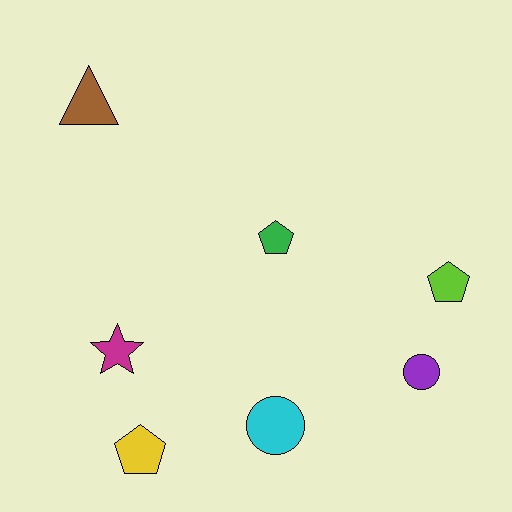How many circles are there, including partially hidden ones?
There are 2 circles.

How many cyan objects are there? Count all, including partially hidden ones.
There is 1 cyan object.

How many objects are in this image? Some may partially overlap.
There are 7 objects.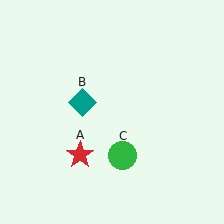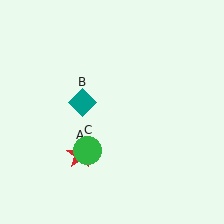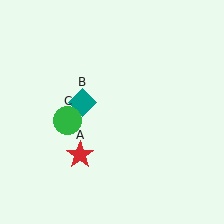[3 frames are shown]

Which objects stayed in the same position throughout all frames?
Red star (object A) and teal diamond (object B) remained stationary.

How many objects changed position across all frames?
1 object changed position: green circle (object C).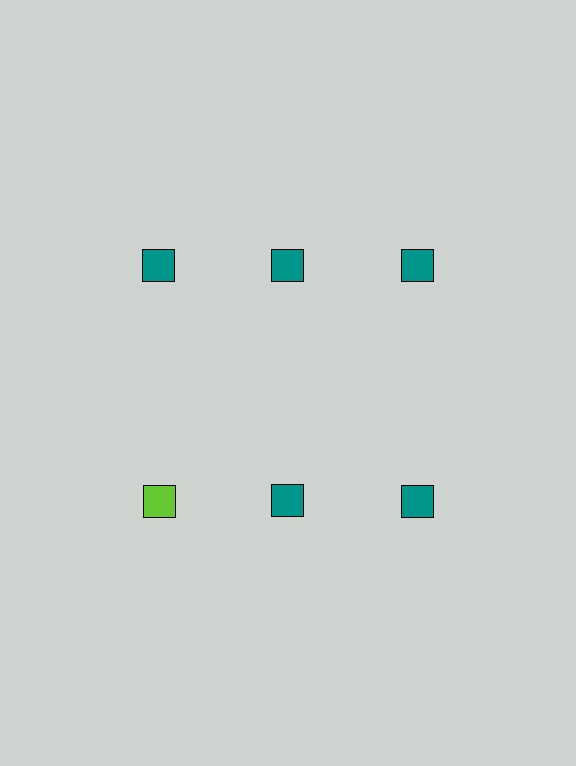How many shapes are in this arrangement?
There are 6 shapes arranged in a grid pattern.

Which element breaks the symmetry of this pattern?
The lime square in the second row, leftmost column breaks the symmetry. All other shapes are teal squares.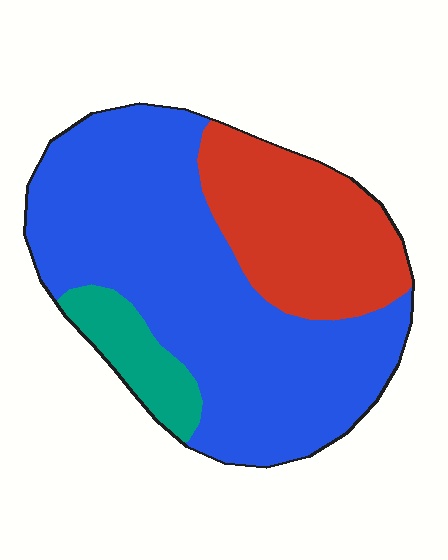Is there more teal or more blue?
Blue.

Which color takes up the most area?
Blue, at roughly 65%.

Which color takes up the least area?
Teal, at roughly 10%.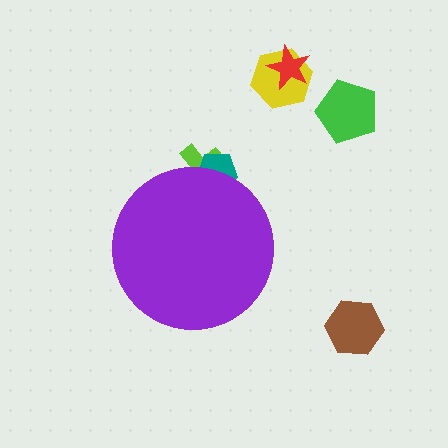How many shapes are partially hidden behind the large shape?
2 shapes are partially hidden.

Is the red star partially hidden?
No, the red star is fully visible.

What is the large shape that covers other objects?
A purple circle.